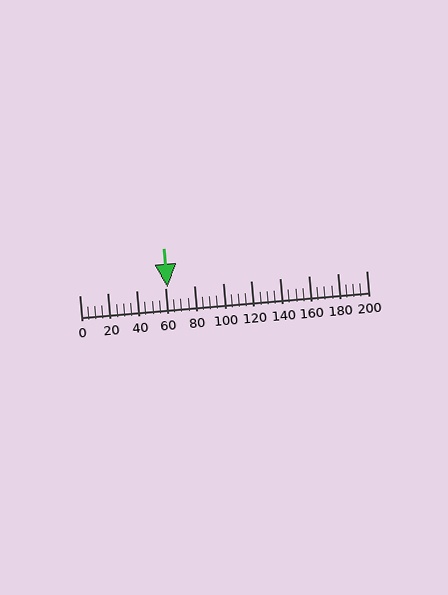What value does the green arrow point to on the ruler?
The green arrow points to approximately 61.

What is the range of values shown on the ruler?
The ruler shows values from 0 to 200.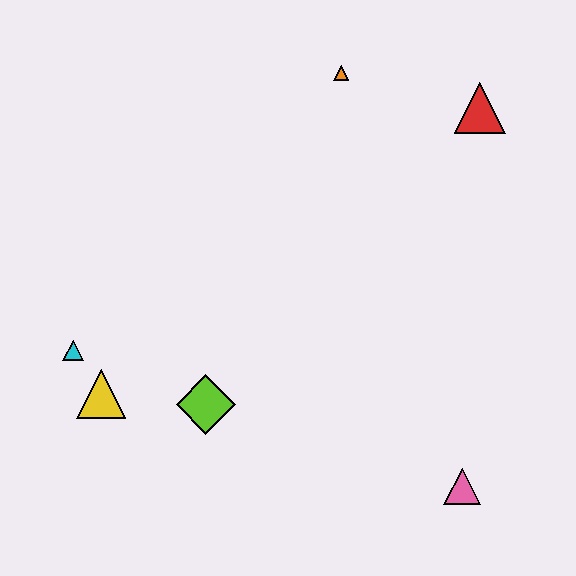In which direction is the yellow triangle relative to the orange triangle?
The yellow triangle is below the orange triangle.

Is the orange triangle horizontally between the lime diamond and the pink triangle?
Yes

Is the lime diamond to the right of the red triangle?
No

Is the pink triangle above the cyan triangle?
No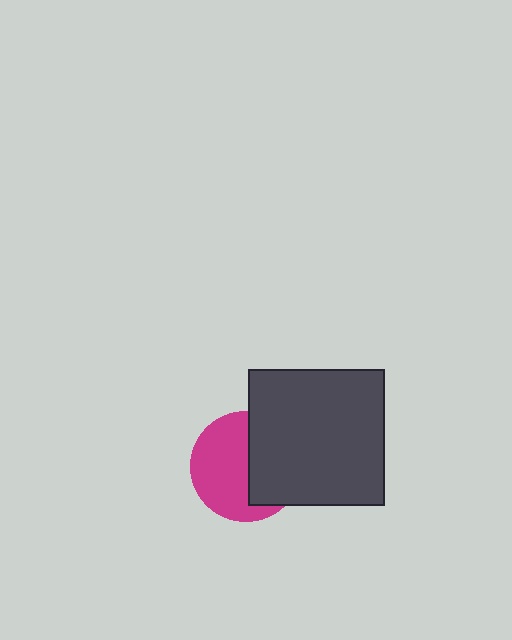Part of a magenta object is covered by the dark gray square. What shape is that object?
It is a circle.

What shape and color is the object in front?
The object in front is a dark gray square.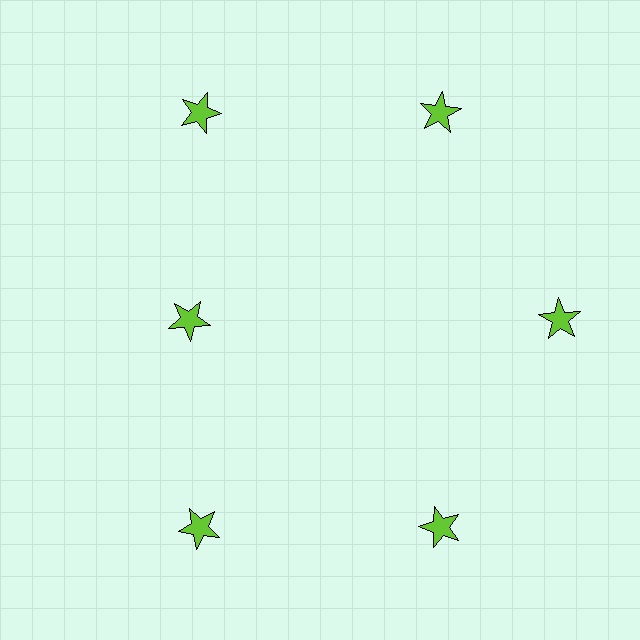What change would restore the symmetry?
The symmetry would be restored by moving it outward, back onto the ring so that all 6 stars sit at equal angles and equal distance from the center.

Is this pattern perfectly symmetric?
No. The 6 lime stars are arranged in a ring, but one element near the 9 o'clock position is pulled inward toward the center, breaking the 6-fold rotational symmetry.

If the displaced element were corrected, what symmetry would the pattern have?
It would have 6-fold rotational symmetry — the pattern would map onto itself every 60 degrees.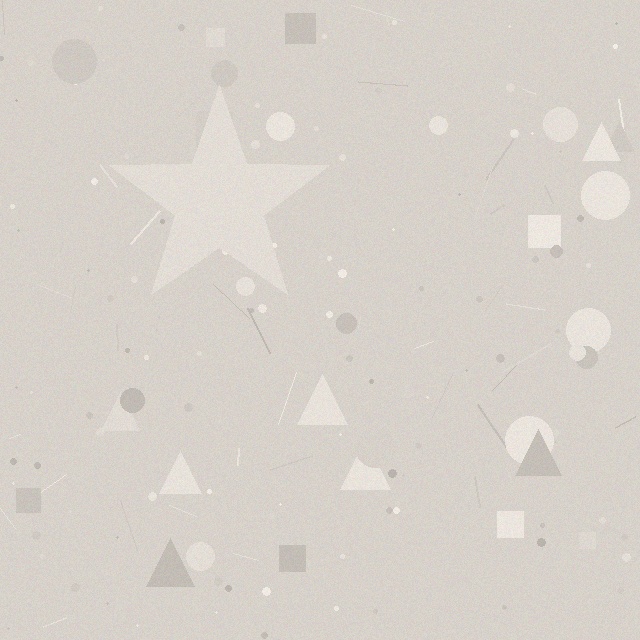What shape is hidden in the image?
A star is hidden in the image.